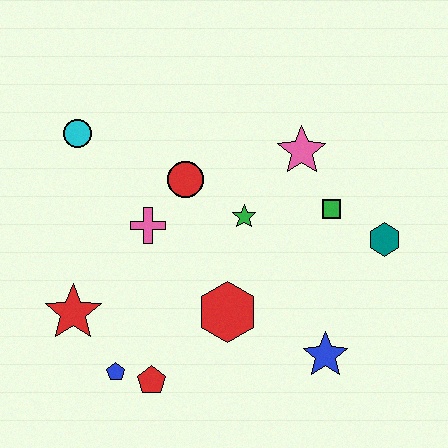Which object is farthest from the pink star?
The blue pentagon is farthest from the pink star.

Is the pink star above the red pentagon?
Yes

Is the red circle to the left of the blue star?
Yes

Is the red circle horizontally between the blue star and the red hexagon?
No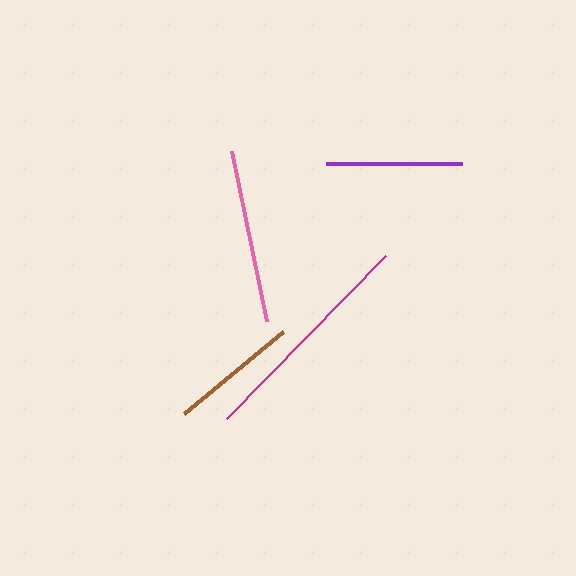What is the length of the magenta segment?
The magenta segment is approximately 227 pixels long.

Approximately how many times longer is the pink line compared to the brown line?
The pink line is approximately 1.3 times the length of the brown line.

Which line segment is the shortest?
The brown line is the shortest at approximately 129 pixels.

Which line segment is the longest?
The magenta line is the longest at approximately 227 pixels.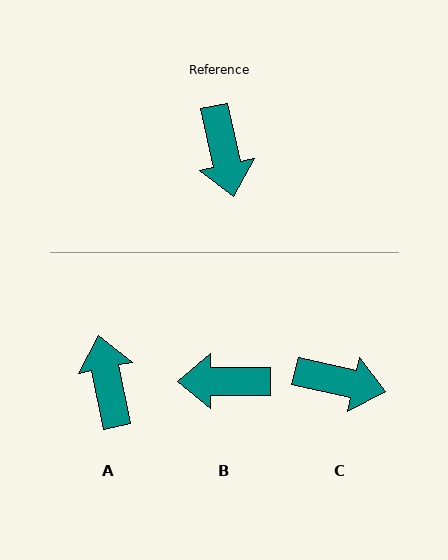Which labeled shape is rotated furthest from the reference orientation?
A, about 179 degrees away.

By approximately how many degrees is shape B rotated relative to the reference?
Approximately 102 degrees clockwise.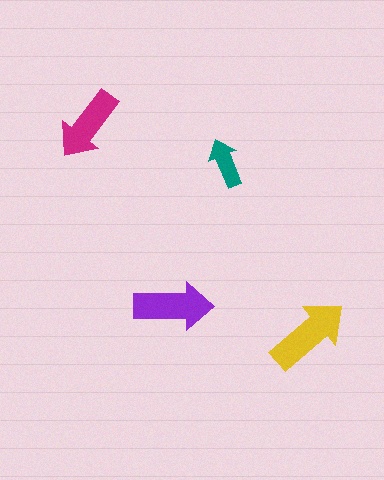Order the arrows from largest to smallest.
the yellow one, the purple one, the magenta one, the teal one.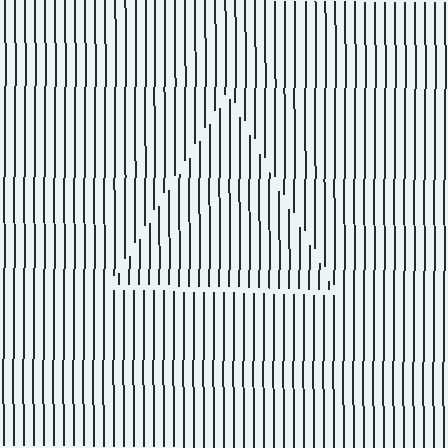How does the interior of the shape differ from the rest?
The interior of the shape contains the same grating, shifted by half a period — the contour is defined by the phase discontinuity where line-ends from the inner and outer gratings abut.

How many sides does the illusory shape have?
3 sides — the line-ends trace a triangle.